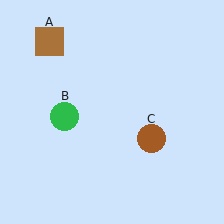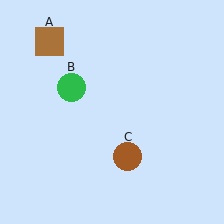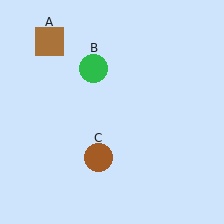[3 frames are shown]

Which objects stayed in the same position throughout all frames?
Brown square (object A) remained stationary.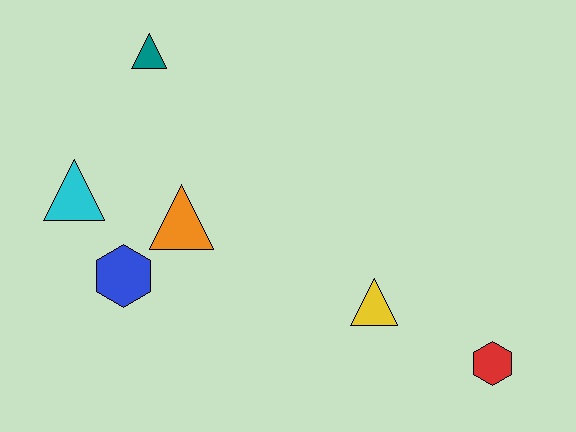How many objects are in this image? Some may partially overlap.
There are 6 objects.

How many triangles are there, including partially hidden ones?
There are 4 triangles.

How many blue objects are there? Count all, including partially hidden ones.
There is 1 blue object.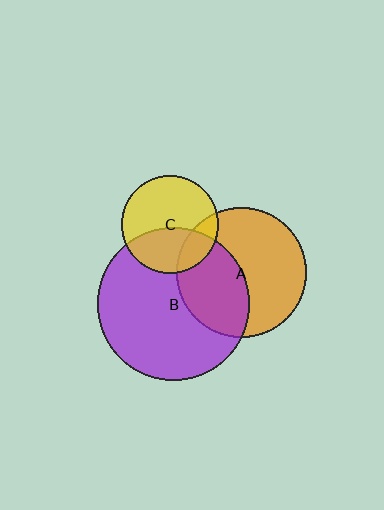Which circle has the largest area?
Circle B (purple).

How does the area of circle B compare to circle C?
Approximately 2.5 times.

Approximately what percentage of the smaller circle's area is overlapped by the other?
Approximately 20%.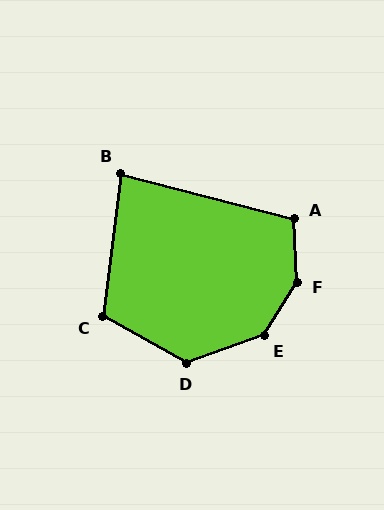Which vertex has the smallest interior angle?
B, at approximately 83 degrees.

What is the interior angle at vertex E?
Approximately 141 degrees (obtuse).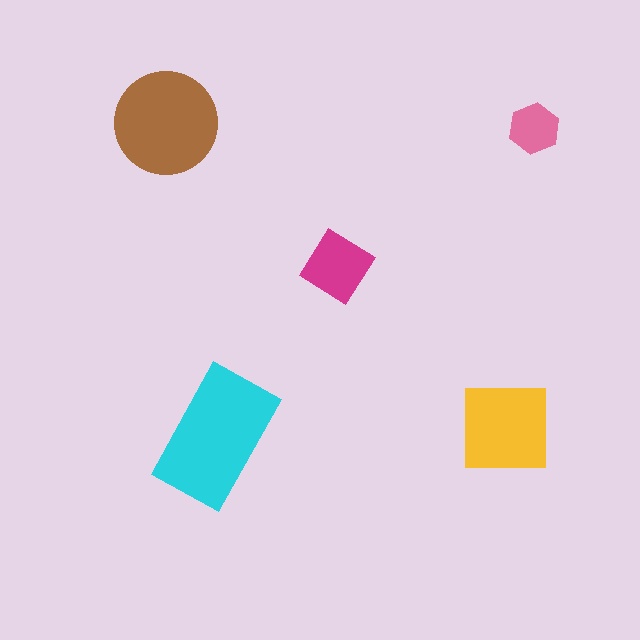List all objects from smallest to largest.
The pink hexagon, the magenta diamond, the yellow square, the brown circle, the cyan rectangle.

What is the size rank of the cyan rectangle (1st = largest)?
1st.